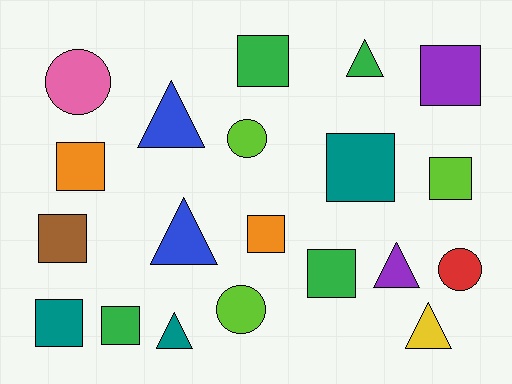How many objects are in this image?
There are 20 objects.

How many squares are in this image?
There are 10 squares.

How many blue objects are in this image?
There are 2 blue objects.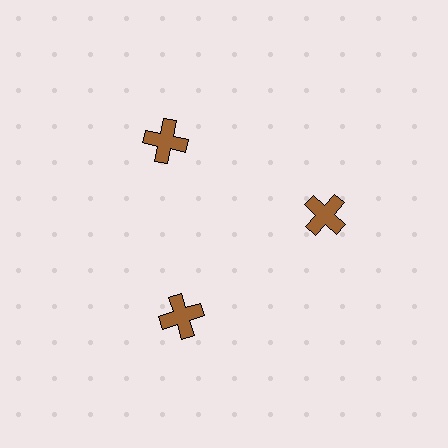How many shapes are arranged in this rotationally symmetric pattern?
There are 3 shapes, arranged in 3 groups of 1.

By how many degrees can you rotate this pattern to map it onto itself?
The pattern maps onto itself every 120 degrees of rotation.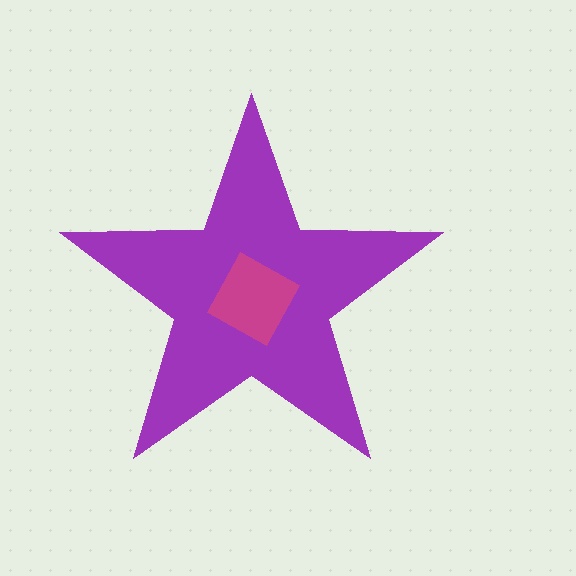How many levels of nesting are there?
2.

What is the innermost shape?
The magenta square.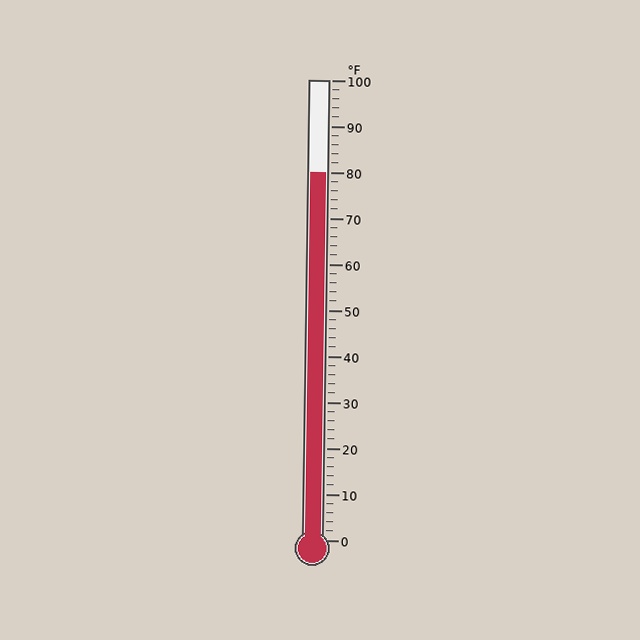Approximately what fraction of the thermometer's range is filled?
The thermometer is filled to approximately 80% of its range.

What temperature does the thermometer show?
The thermometer shows approximately 80°F.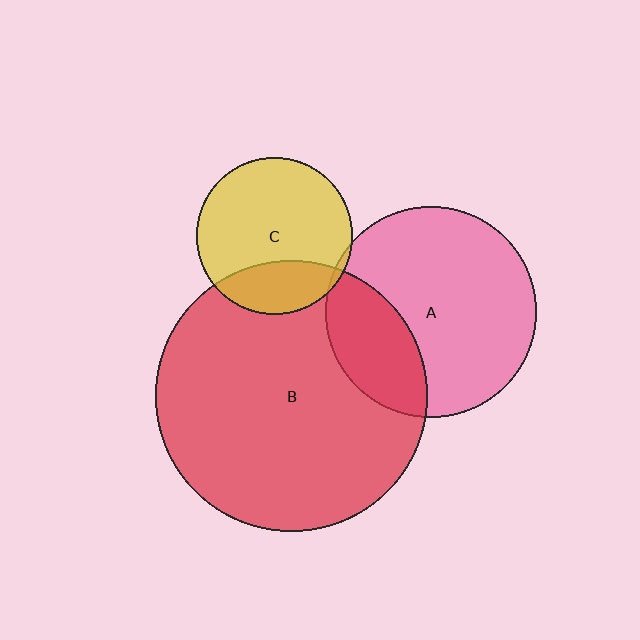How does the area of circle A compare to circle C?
Approximately 1.8 times.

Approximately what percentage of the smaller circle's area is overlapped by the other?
Approximately 25%.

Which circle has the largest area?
Circle B (red).